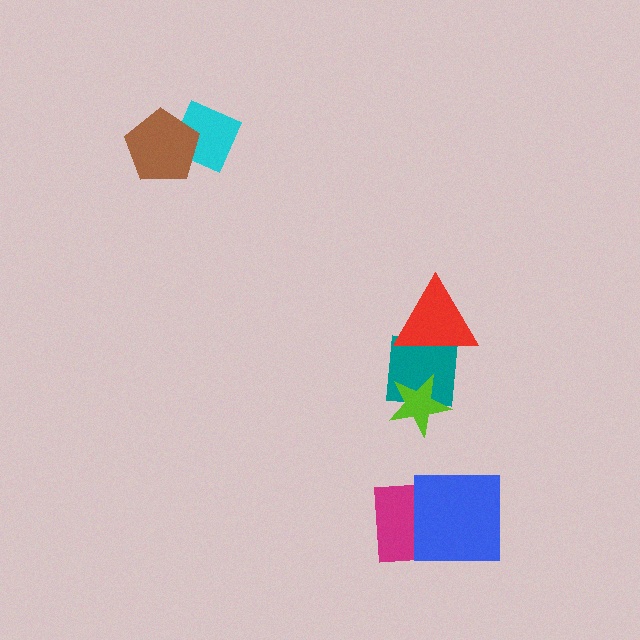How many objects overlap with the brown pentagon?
1 object overlaps with the brown pentagon.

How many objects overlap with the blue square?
1 object overlaps with the blue square.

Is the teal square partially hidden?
Yes, it is partially covered by another shape.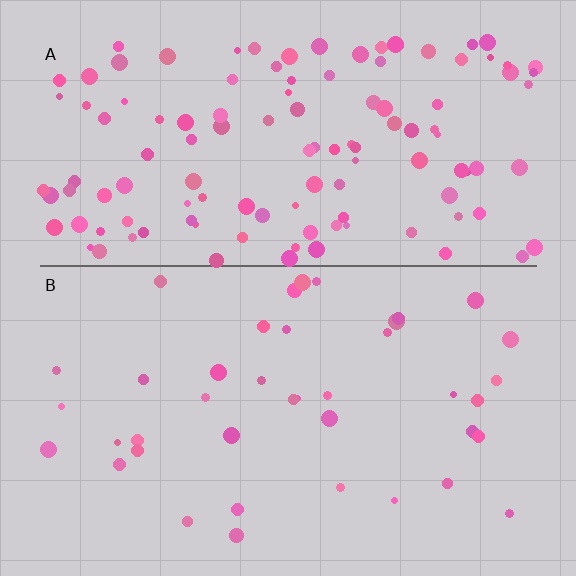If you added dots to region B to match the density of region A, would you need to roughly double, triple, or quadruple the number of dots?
Approximately triple.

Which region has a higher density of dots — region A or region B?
A (the top).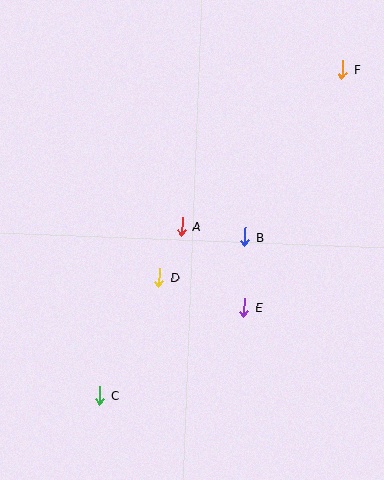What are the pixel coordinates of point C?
Point C is at (100, 395).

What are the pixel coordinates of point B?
Point B is at (245, 237).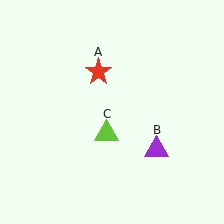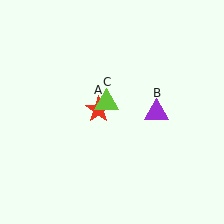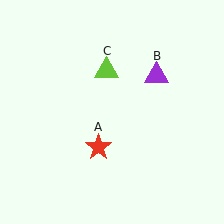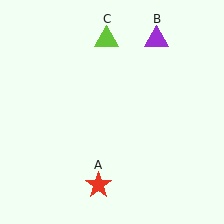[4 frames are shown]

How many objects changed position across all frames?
3 objects changed position: red star (object A), purple triangle (object B), lime triangle (object C).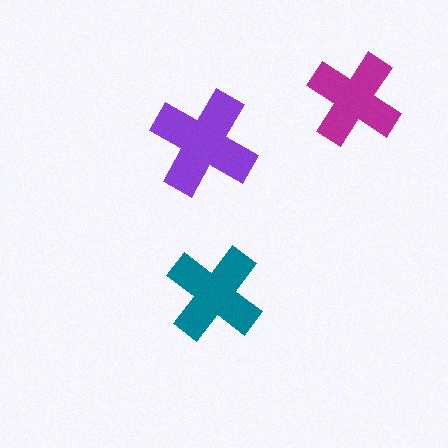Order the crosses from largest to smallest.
the purple one, the teal one, the magenta one.